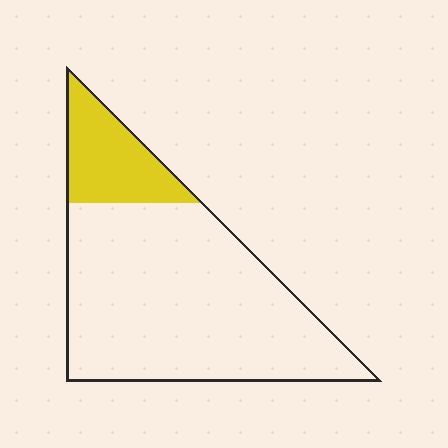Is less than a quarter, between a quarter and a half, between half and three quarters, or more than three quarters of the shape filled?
Less than a quarter.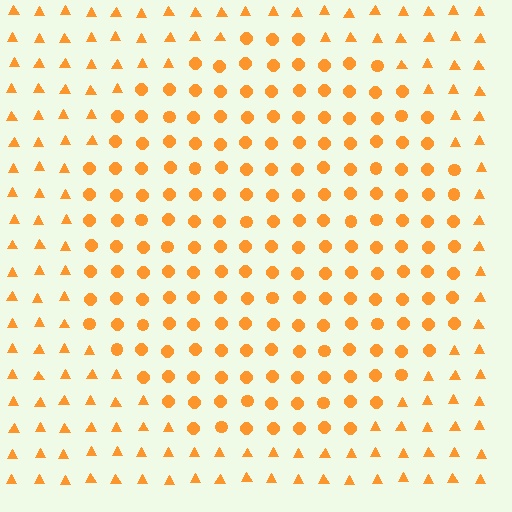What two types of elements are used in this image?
The image uses circles inside the circle region and triangles outside it.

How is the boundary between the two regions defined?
The boundary is defined by a change in element shape: circles inside vs. triangles outside. All elements share the same color and spacing.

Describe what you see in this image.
The image is filled with small orange elements arranged in a uniform grid. A circle-shaped region contains circles, while the surrounding area contains triangles. The boundary is defined purely by the change in element shape.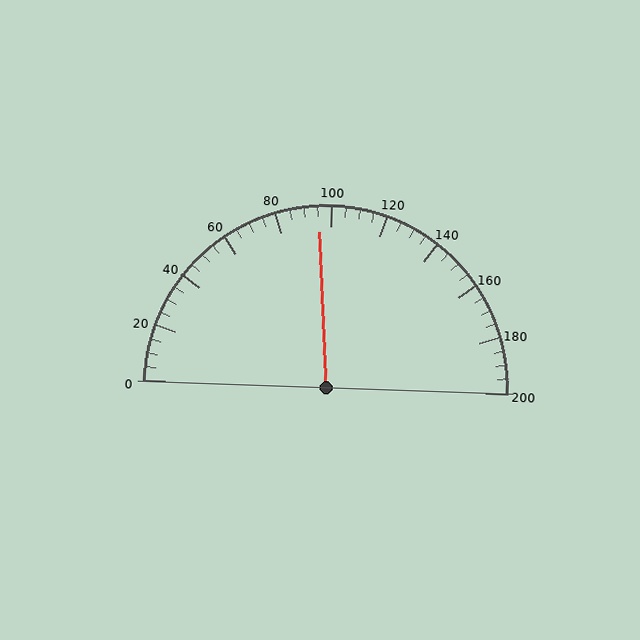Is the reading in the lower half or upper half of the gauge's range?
The reading is in the lower half of the range (0 to 200).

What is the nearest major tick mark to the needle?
The nearest major tick mark is 100.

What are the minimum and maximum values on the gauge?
The gauge ranges from 0 to 200.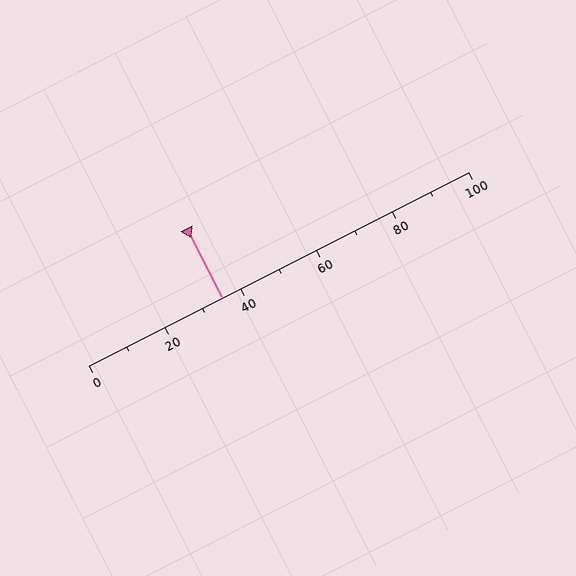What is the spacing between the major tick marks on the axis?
The major ticks are spaced 20 apart.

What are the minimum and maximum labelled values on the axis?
The axis runs from 0 to 100.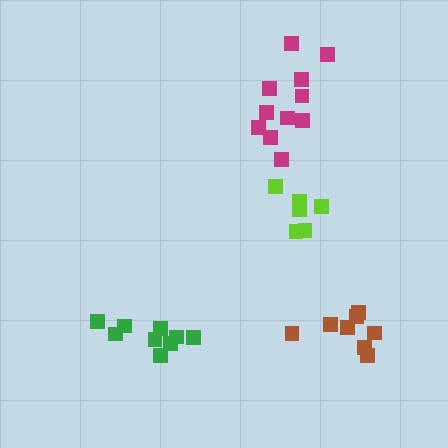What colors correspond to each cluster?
The clusters are colored: brown, magenta, green, lime.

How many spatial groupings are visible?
There are 4 spatial groupings.